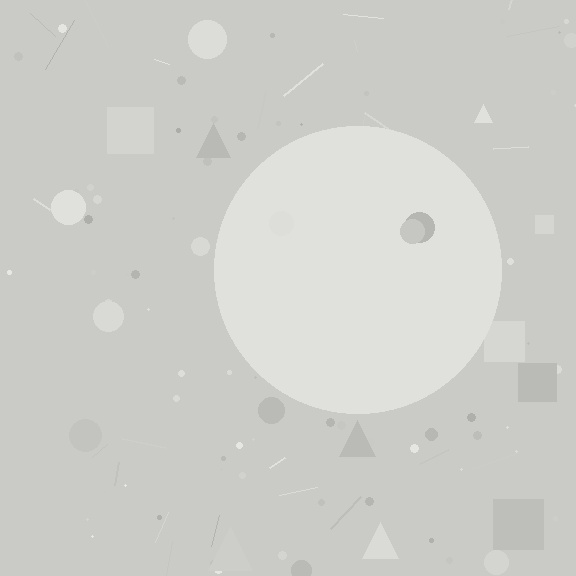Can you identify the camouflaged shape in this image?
The camouflaged shape is a circle.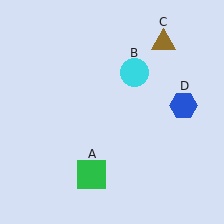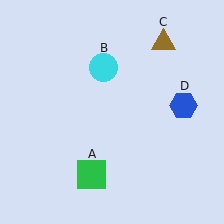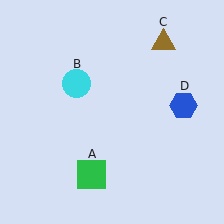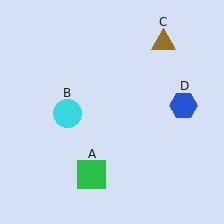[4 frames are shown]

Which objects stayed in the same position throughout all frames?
Green square (object A) and brown triangle (object C) and blue hexagon (object D) remained stationary.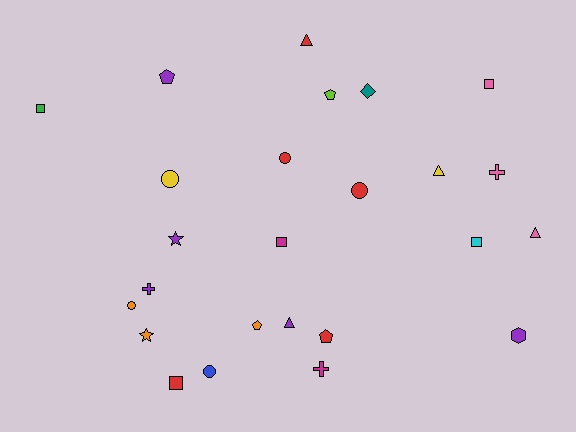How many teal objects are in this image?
There is 1 teal object.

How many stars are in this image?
There are 2 stars.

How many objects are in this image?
There are 25 objects.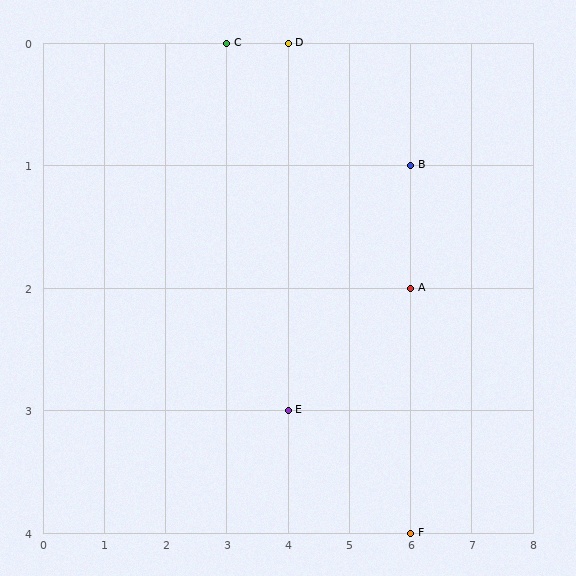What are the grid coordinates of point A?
Point A is at grid coordinates (6, 2).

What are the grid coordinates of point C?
Point C is at grid coordinates (3, 0).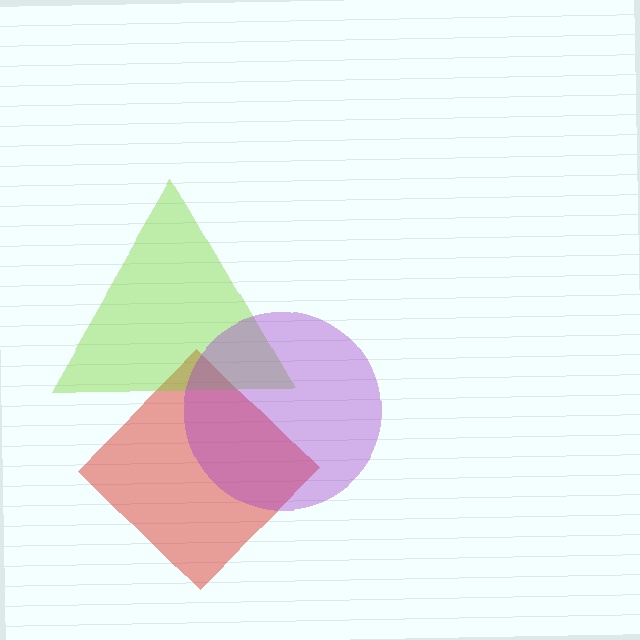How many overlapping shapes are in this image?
There are 3 overlapping shapes in the image.